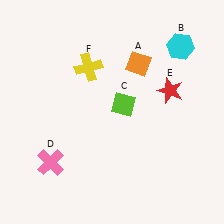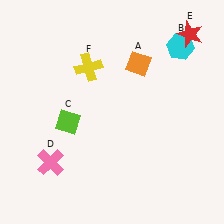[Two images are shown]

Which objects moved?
The objects that moved are: the lime diamond (C), the red star (E).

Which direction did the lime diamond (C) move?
The lime diamond (C) moved left.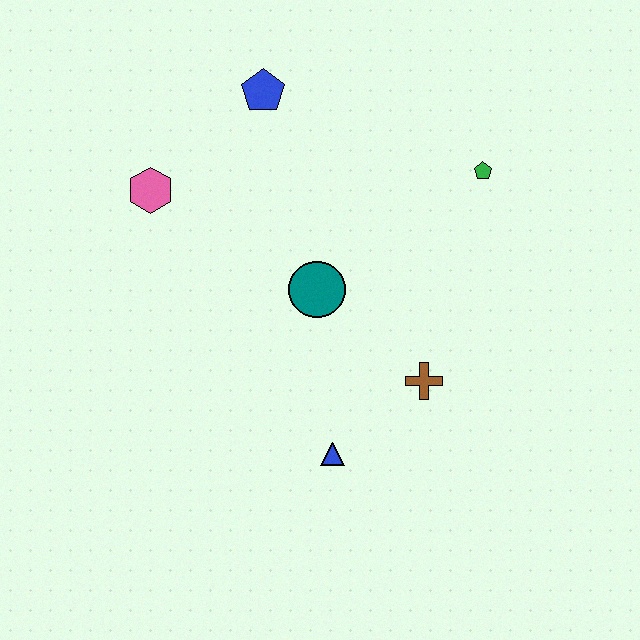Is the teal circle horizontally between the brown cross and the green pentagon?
No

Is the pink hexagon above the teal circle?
Yes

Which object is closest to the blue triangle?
The brown cross is closest to the blue triangle.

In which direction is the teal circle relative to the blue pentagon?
The teal circle is below the blue pentagon.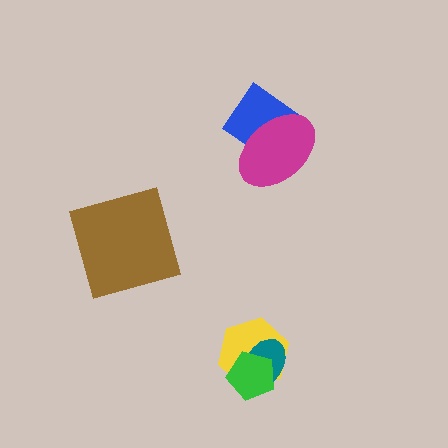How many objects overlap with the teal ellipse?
2 objects overlap with the teal ellipse.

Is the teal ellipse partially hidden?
Yes, it is partially covered by another shape.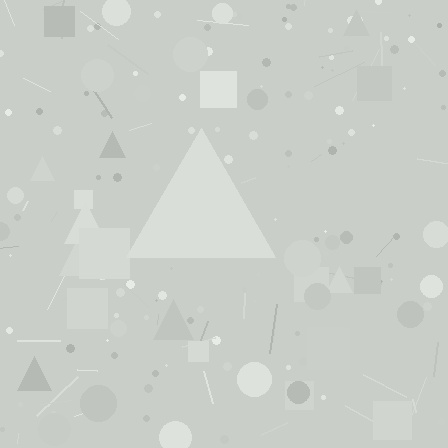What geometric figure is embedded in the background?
A triangle is embedded in the background.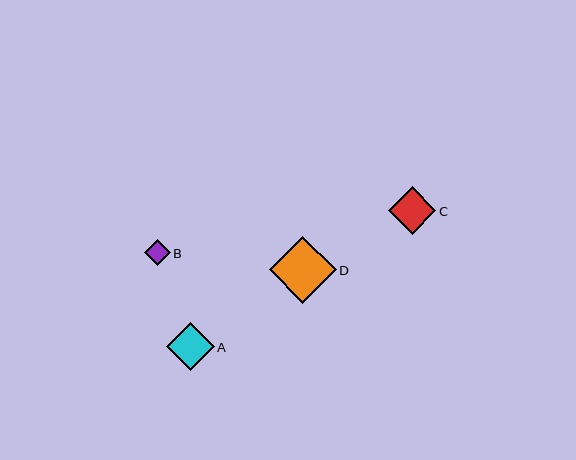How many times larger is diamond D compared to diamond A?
Diamond D is approximately 1.4 times the size of diamond A.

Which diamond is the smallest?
Diamond B is the smallest with a size of approximately 26 pixels.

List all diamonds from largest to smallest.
From largest to smallest: D, C, A, B.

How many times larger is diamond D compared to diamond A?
Diamond D is approximately 1.4 times the size of diamond A.